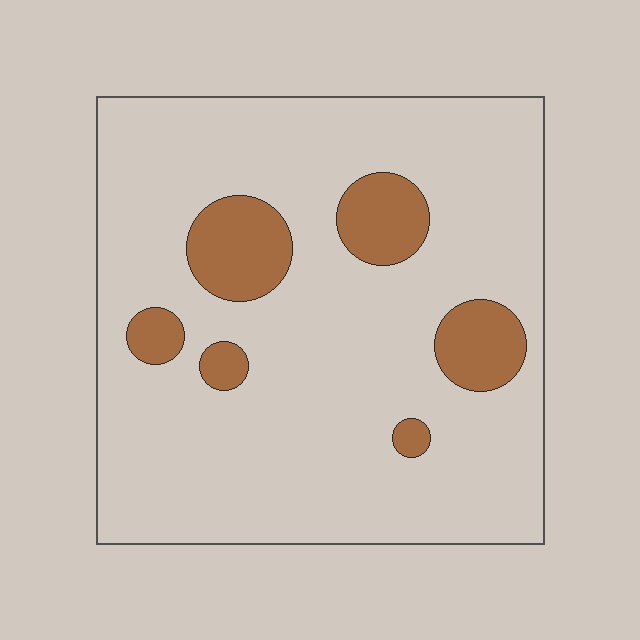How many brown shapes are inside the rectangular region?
6.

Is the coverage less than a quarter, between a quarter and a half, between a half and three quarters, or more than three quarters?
Less than a quarter.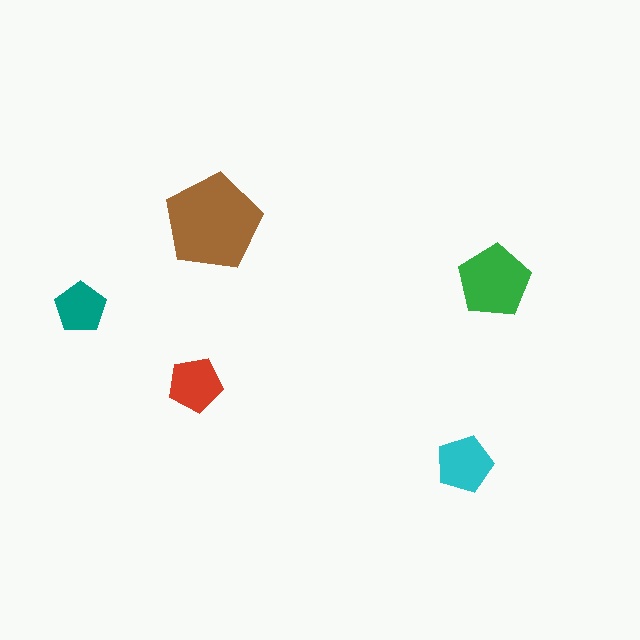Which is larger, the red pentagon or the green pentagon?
The green one.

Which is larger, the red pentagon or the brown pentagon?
The brown one.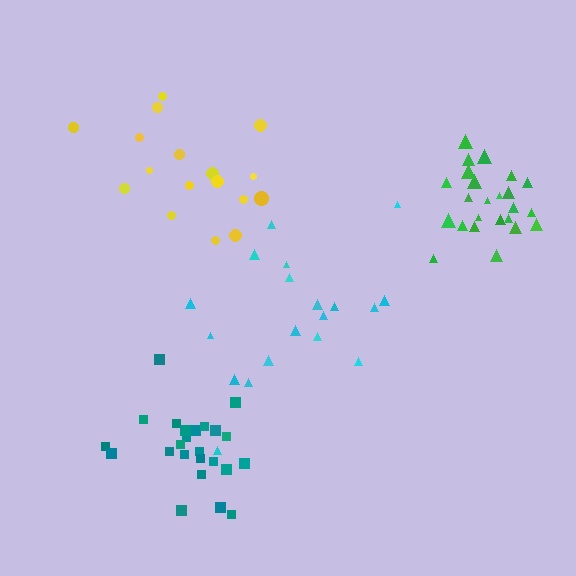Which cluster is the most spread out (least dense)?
Cyan.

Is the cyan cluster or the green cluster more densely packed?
Green.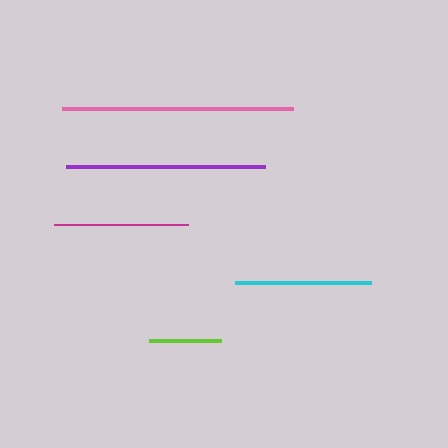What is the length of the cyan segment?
The cyan segment is approximately 135 pixels long.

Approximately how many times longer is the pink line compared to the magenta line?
The pink line is approximately 1.7 times the length of the magenta line.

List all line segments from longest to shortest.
From longest to shortest: pink, purple, cyan, magenta, lime.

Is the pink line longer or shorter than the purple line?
The pink line is longer than the purple line.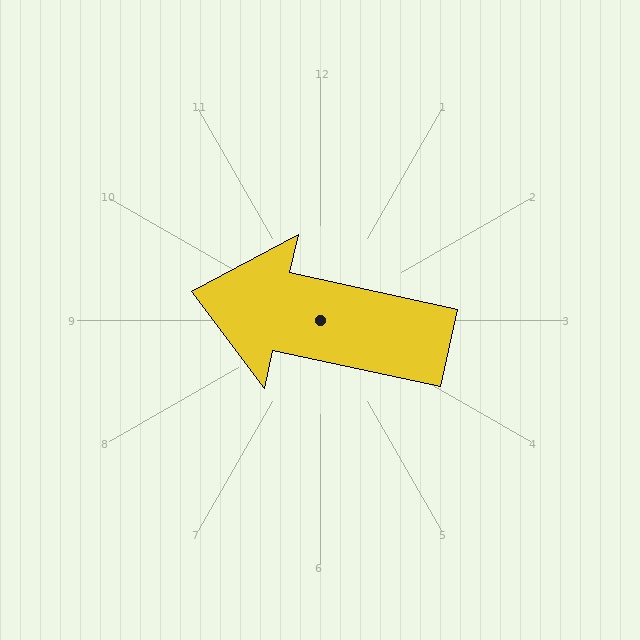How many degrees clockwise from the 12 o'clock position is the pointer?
Approximately 282 degrees.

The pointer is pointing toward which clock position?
Roughly 9 o'clock.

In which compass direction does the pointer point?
West.